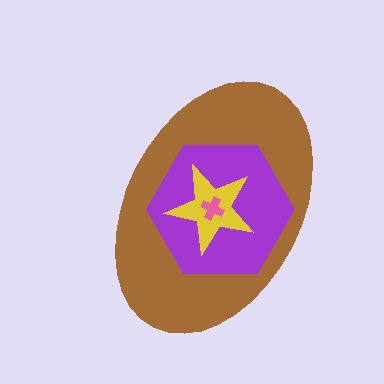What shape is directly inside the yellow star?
The pink cross.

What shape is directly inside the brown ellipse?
The purple hexagon.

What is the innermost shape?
The pink cross.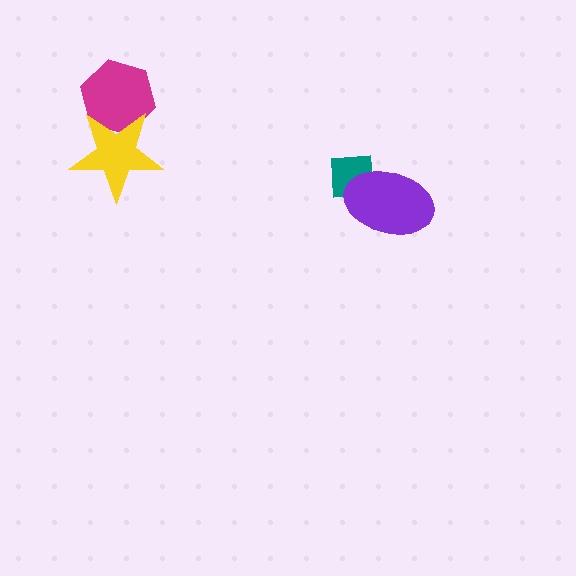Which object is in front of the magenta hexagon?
The yellow star is in front of the magenta hexagon.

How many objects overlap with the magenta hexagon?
1 object overlaps with the magenta hexagon.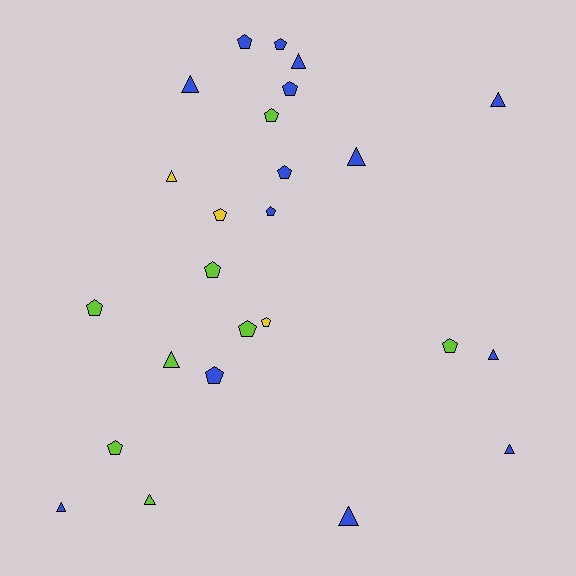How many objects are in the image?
There are 25 objects.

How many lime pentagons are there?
There are 6 lime pentagons.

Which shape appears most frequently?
Pentagon, with 14 objects.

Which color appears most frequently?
Blue, with 14 objects.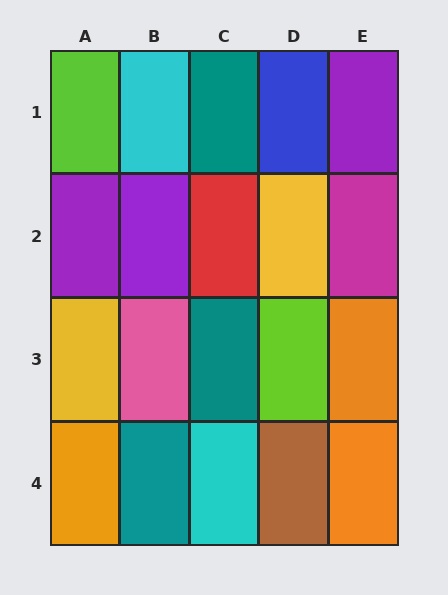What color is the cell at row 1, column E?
Purple.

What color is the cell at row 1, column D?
Blue.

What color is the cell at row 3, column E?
Orange.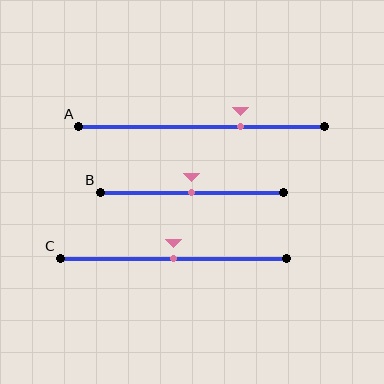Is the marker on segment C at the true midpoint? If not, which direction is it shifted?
Yes, the marker on segment C is at the true midpoint.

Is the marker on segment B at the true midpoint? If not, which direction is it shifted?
Yes, the marker on segment B is at the true midpoint.